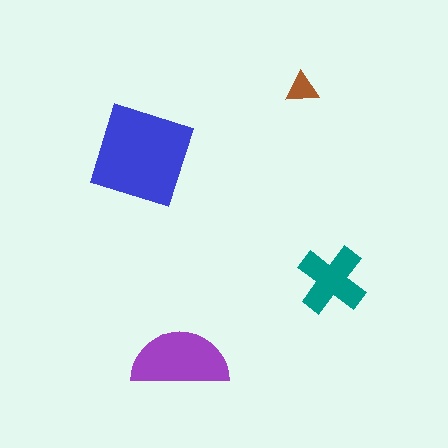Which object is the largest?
The blue square.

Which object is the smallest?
The brown triangle.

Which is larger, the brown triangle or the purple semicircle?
The purple semicircle.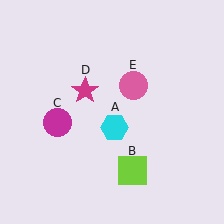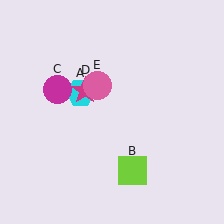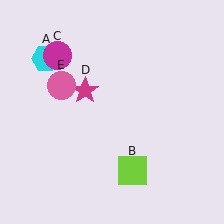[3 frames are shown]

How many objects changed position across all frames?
3 objects changed position: cyan hexagon (object A), magenta circle (object C), pink circle (object E).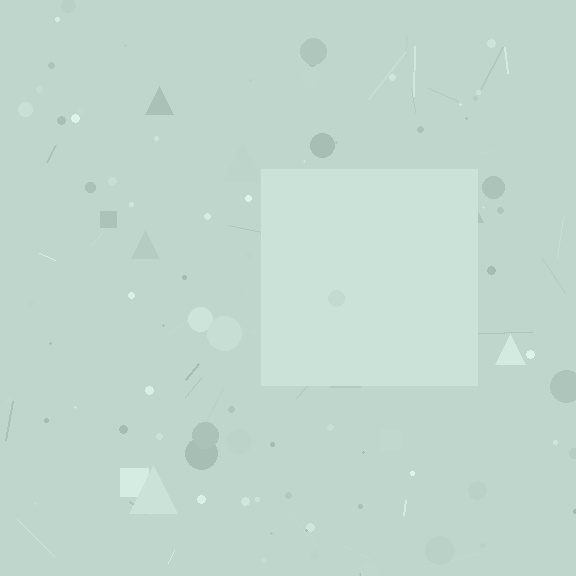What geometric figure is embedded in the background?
A square is embedded in the background.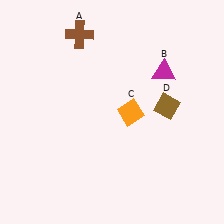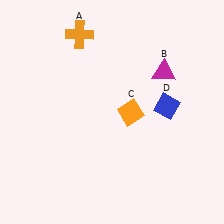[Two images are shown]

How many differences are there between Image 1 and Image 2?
There are 2 differences between the two images.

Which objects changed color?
A changed from brown to orange. D changed from brown to blue.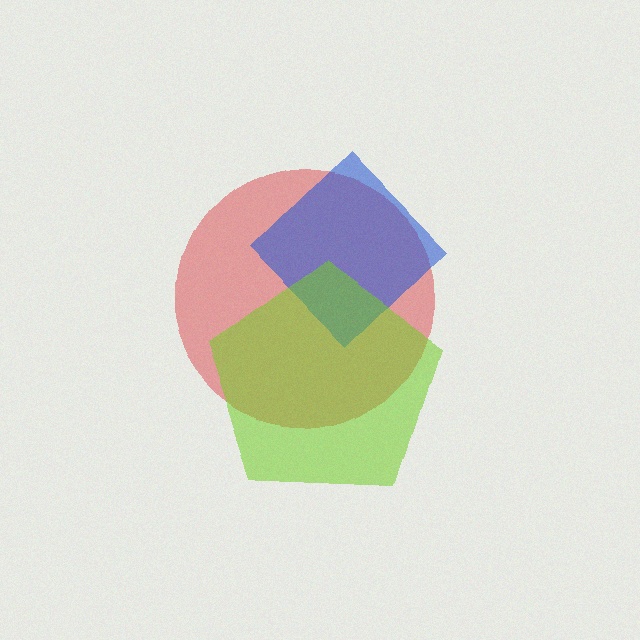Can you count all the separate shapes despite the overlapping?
Yes, there are 3 separate shapes.